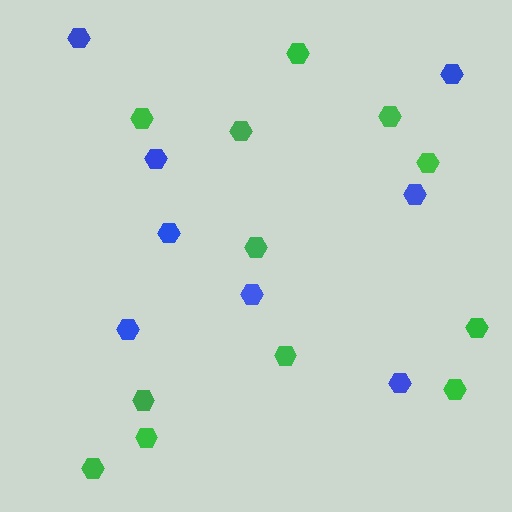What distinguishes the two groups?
There are 2 groups: one group of green hexagons (12) and one group of blue hexagons (8).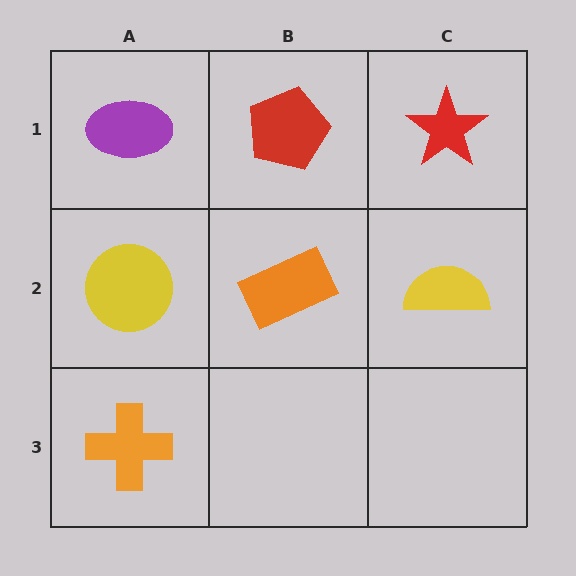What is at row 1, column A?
A purple ellipse.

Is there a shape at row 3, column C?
No, that cell is empty.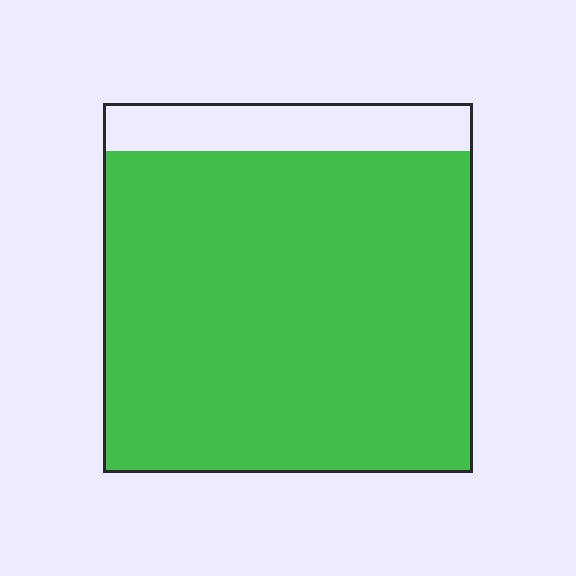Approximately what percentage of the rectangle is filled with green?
Approximately 85%.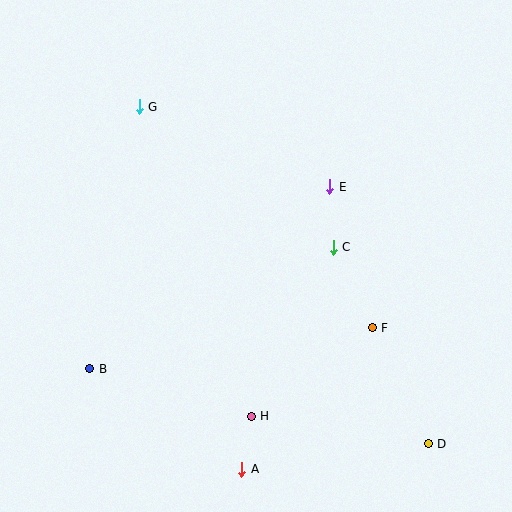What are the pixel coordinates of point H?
Point H is at (251, 416).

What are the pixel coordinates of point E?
Point E is at (330, 187).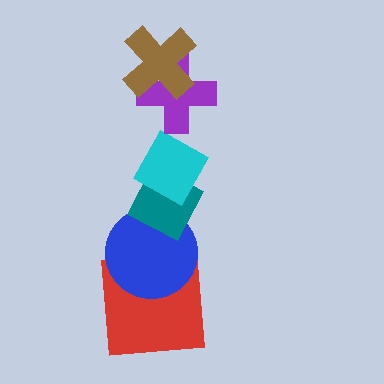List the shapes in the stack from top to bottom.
From top to bottom: the brown cross, the purple cross, the cyan diamond, the teal diamond, the blue circle, the red square.